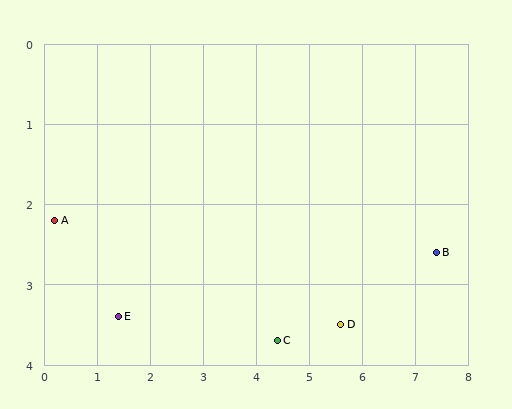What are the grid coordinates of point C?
Point C is at approximately (4.4, 3.7).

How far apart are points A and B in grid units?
Points A and B are about 7.2 grid units apart.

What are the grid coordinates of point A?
Point A is at approximately (0.2, 2.2).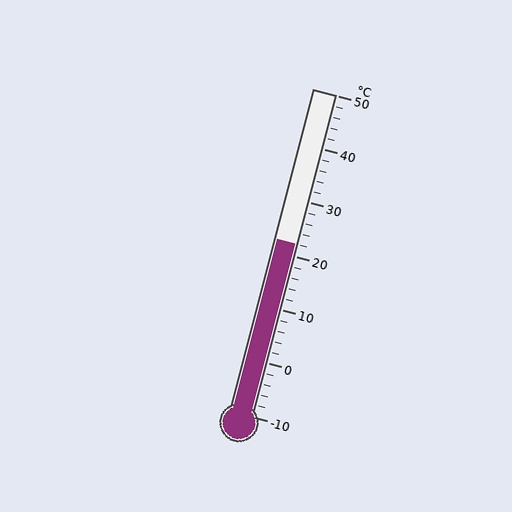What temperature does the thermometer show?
The thermometer shows approximately 22°C.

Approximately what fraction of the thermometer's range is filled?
The thermometer is filled to approximately 55% of its range.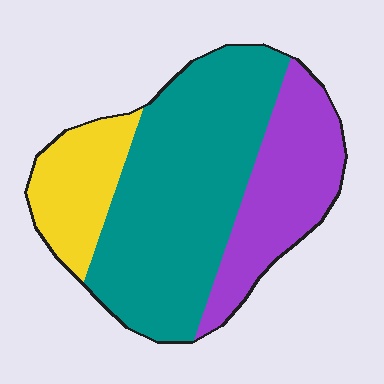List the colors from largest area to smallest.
From largest to smallest: teal, purple, yellow.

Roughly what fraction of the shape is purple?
Purple covers 27% of the shape.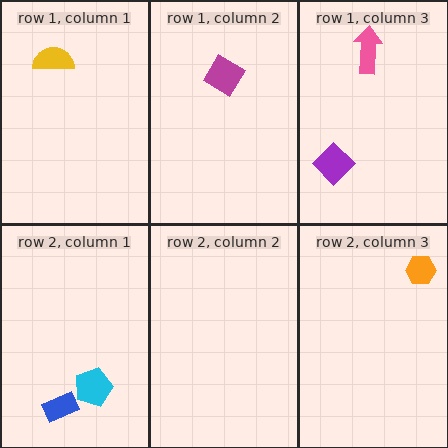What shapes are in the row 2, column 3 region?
The orange hexagon.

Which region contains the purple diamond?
The row 1, column 3 region.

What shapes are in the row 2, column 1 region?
The blue rectangle, the cyan pentagon.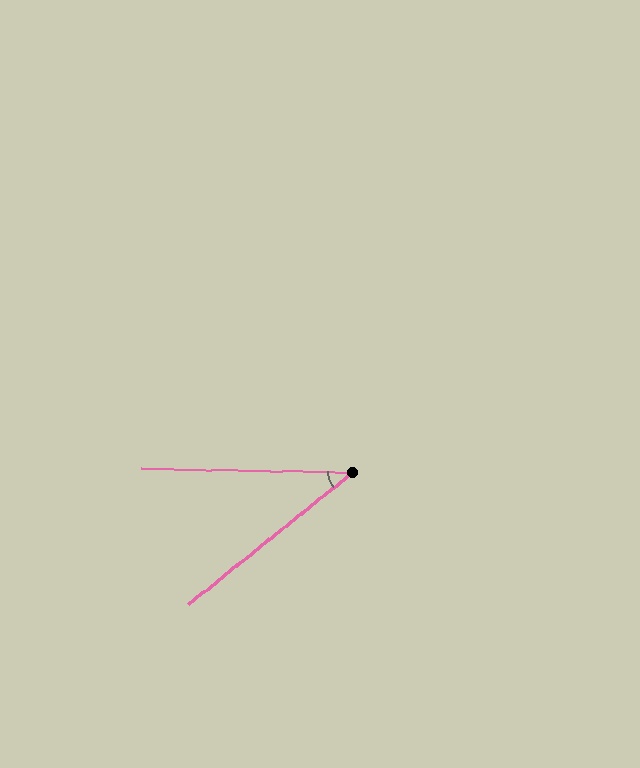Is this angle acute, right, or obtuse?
It is acute.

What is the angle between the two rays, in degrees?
Approximately 40 degrees.